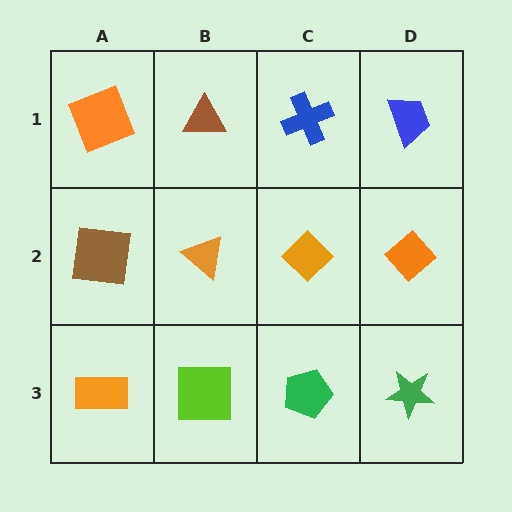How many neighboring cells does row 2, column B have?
4.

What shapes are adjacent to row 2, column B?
A brown triangle (row 1, column B), a lime square (row 3, column B), a brown square (row 2, column A), an orange diamond (row 2, column C).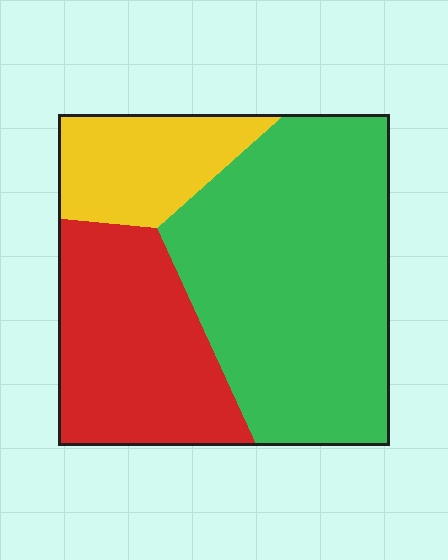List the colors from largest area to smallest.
From largest to smallest: green, red, yellow.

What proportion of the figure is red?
Red takes up about one third (1/3) of the figure.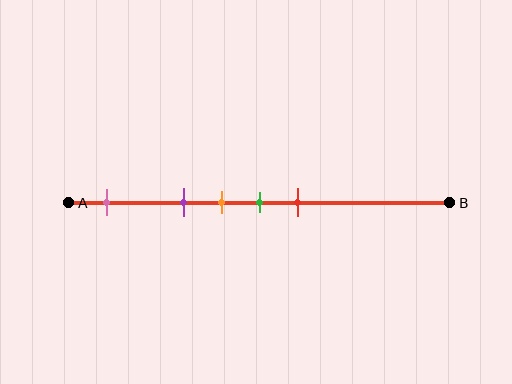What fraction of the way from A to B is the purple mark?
The purple mark is approximately 30% (0.3) of the way from A to B.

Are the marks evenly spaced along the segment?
No, the marks are not evenly spaced.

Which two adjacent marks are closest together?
The orange and green marks are the closest adjacent pair.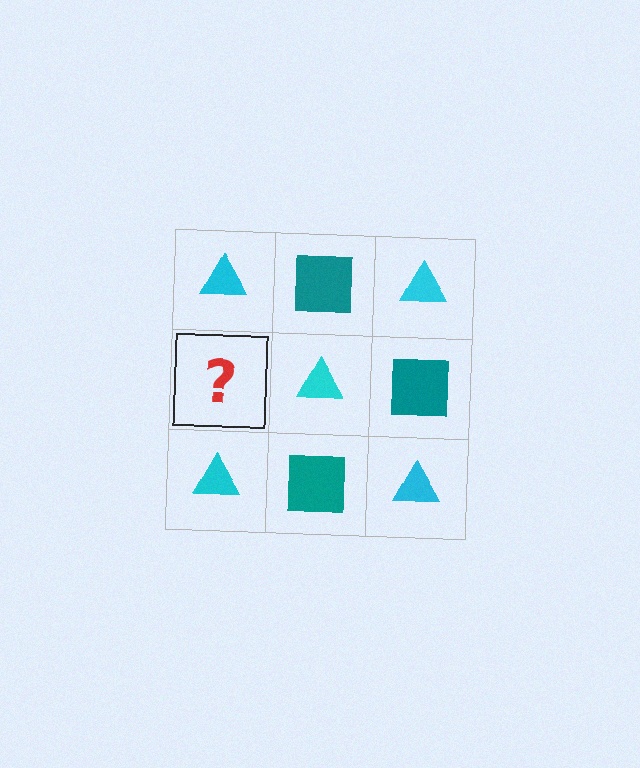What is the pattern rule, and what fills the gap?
The rule is that it alternates cyan triangle and teal square in a checkerboard pattern. The gap should be filled with a teal square.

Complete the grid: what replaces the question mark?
The question mark should be replaced with a teal square.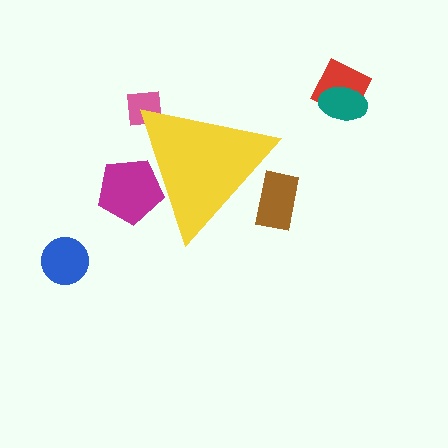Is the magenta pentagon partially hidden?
Yes, the magenta pentagon is partially hidden behind the yellow triangle.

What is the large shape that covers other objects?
A yellow triangle.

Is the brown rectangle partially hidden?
Yes, the brown rectangle is partially hidden behind the yellow triangle.